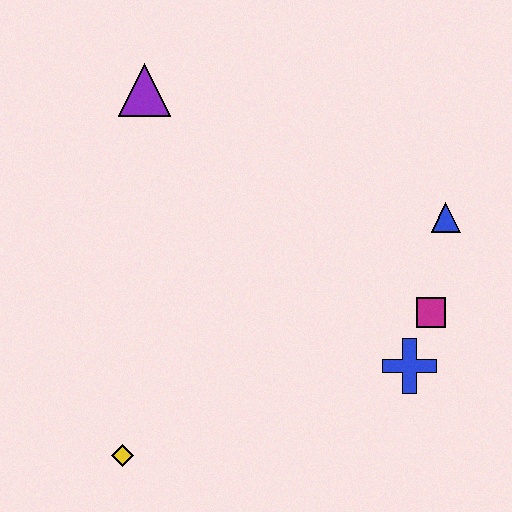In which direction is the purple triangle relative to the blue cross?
The purple triangle is above the blue cross.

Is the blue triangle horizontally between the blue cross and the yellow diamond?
No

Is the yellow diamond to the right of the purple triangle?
No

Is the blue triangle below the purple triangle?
Yes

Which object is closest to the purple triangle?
The blue triangle is closest to the purple triangle.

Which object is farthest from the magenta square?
The purple triangle is farthest from the magenta square.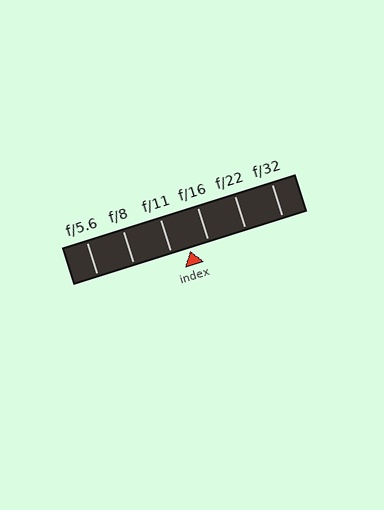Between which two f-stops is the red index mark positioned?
The index mark is between f/11 and f/16.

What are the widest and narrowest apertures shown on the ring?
The widest aperture shown is f/5.6 and the narrowest is f/32.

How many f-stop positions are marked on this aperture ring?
There are 6 f-stop positions marked.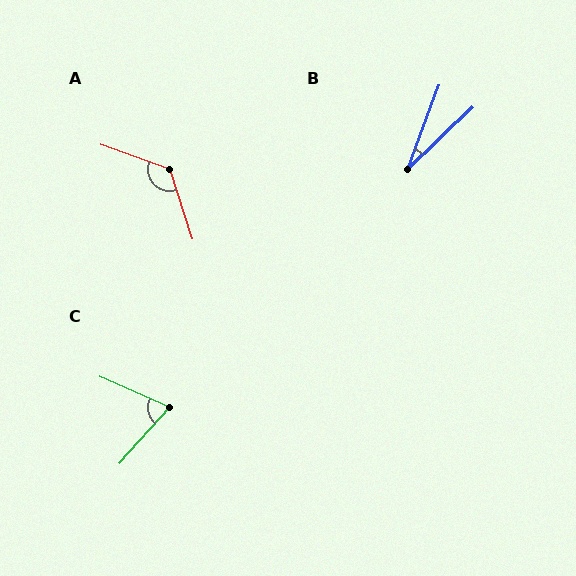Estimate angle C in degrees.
Approximately 72 degrees.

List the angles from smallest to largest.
B (26°), C (72°), A (127°).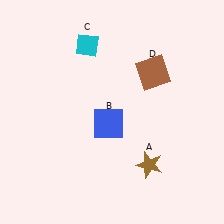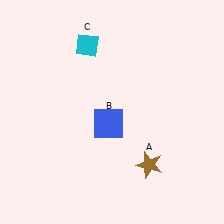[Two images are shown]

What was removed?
The brown square (D) was removed in Image 2.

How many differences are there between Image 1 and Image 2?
There is 1 difference between the two images.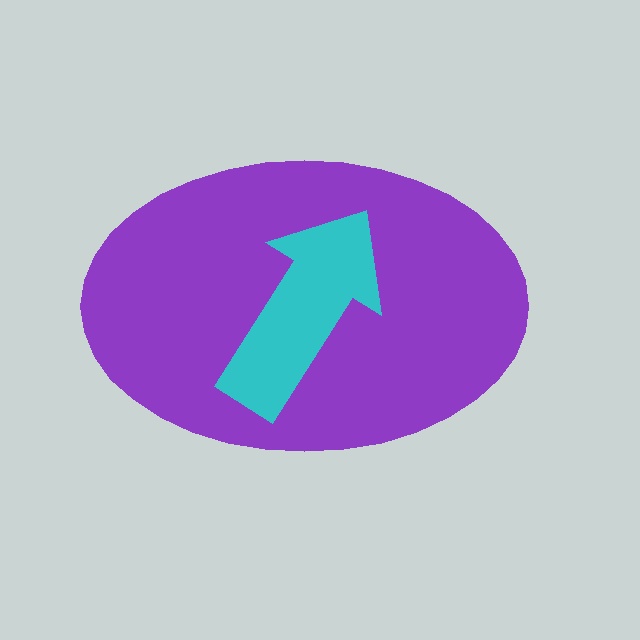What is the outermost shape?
The purple ellipse.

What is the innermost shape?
The cyan arrow.